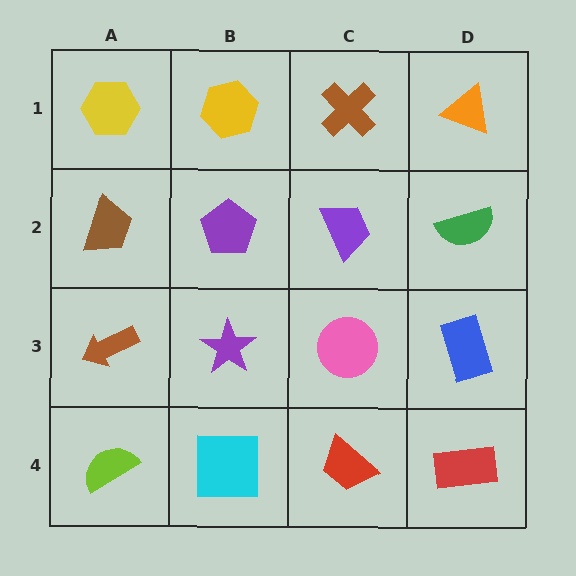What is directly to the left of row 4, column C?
A cyan square.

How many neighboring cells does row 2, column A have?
3.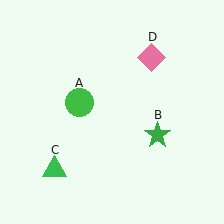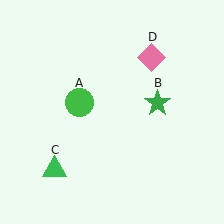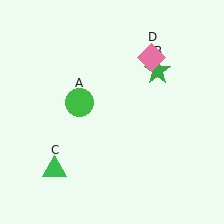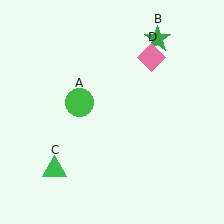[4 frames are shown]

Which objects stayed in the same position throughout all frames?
Green circle (object A) and green triangle (object C) and pink diamond (object D) remained stationary.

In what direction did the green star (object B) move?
The green star (object B) moved up.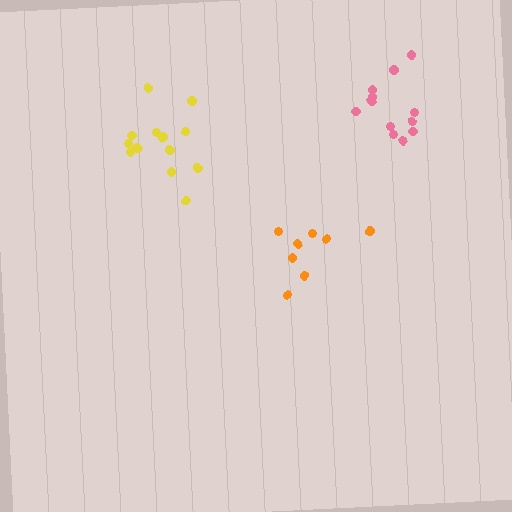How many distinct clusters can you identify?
There are 3 distinct clusters.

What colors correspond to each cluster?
The clusters are colored: orange, pink, yellow.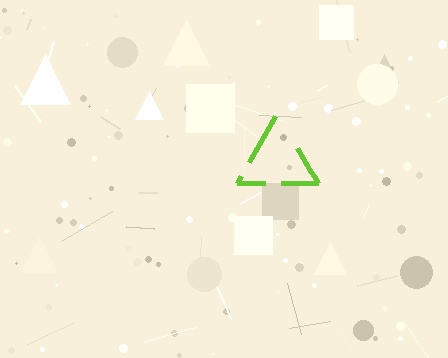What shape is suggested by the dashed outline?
The dashed outline suggests a triangle.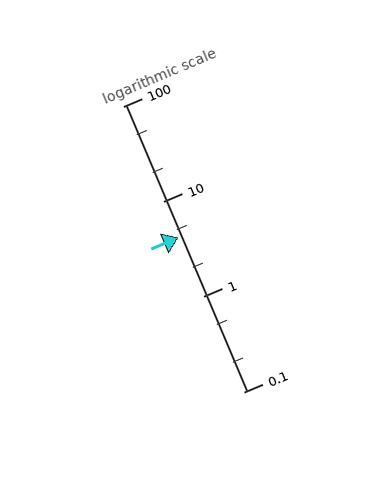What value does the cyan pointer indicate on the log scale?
The pointer indicates approximately 4.2.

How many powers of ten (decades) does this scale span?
The scale spans 3 decades, from 0.1 to 100.